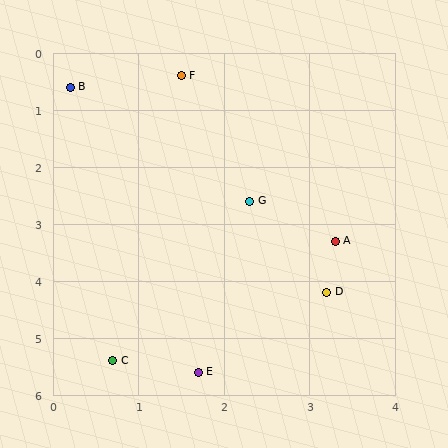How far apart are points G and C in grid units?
Points G and C are about 3.2 grid units apart.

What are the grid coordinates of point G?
Point G is at approximately (2.3, 2.6).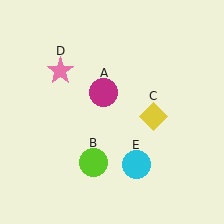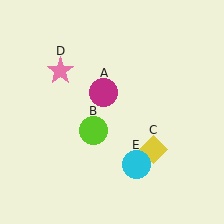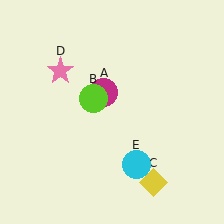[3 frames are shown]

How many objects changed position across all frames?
2 objects changed position: lime circle (object B), yellow diamond (object C).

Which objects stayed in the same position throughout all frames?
Magenta circle (object A) and pink star (object D) and cyan circle (object E) remained stationary.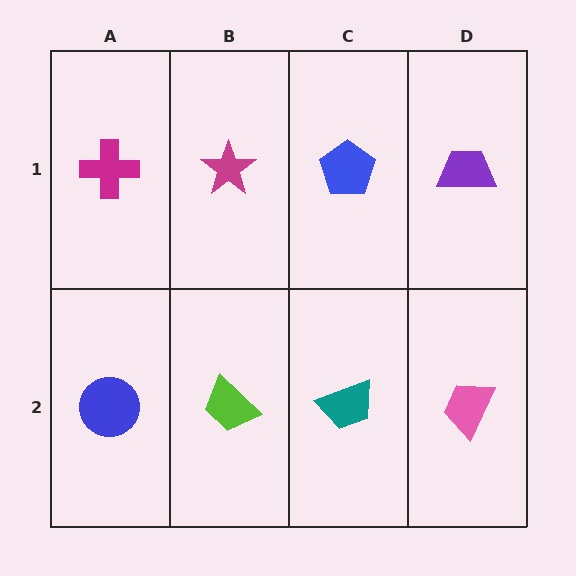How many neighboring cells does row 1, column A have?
2.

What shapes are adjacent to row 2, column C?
A blue pentagon (row 1, column C), a lime trapezoid (row 2, column B), a pink trapezoid (row 2, column D).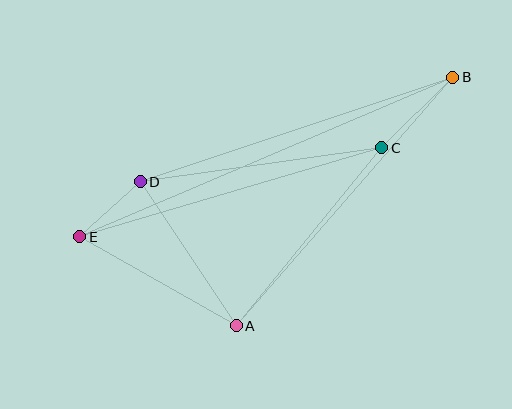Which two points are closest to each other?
Points D and E are closest to each other.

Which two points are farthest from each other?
Points B and E are farthest from each other.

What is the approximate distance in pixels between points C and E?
The distance between C and E is approximately 315 pixels.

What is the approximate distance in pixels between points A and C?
The distance between A and C is approximately 230 pixels.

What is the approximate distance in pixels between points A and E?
The distance between A and E is approximately 180 pixels.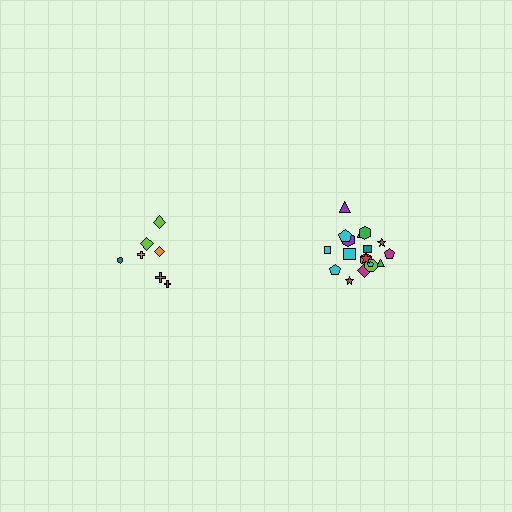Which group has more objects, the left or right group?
The right group.